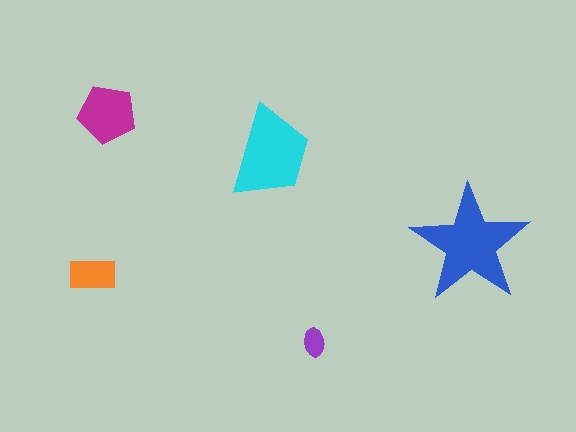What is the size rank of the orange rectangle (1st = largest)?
4th.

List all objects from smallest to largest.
The purple ellipse, the orange rectangle, the magenta pentagon, the cyan trapezoid, the blue star.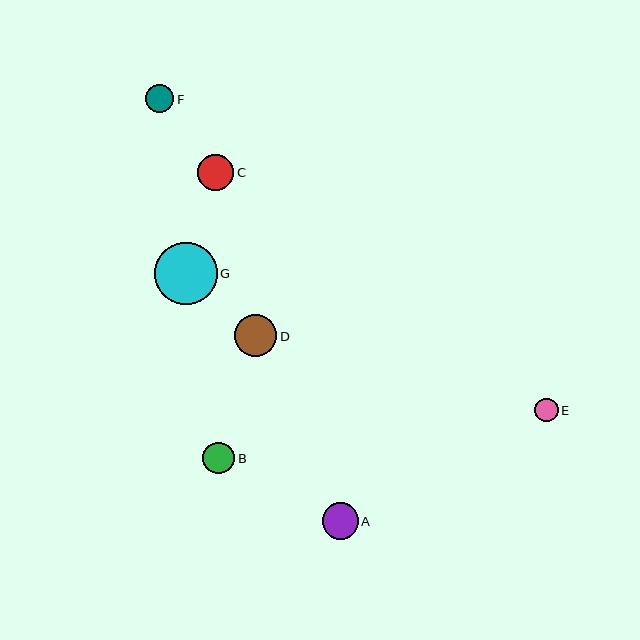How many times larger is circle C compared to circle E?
Circle C is approximately 1.5 times the size of circle E.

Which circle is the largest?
Circle G is the largest with a size of approximately 62 pixels.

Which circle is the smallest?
Circle E is the smallest with a size of approximately 24 pixels.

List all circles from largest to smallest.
From largest to smallest: G, D, A, C, B, F, E.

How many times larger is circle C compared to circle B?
Circle C is approximately 1.1 times the size of circle B.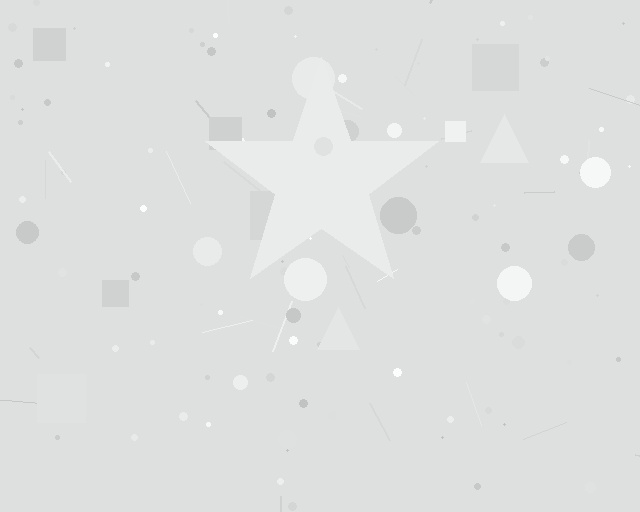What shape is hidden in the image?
A star is hidden in the image.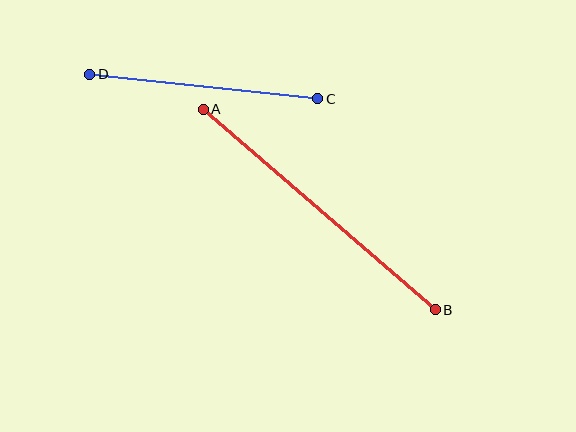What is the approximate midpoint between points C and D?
The midpoint is at approximately (204, 87) pixels.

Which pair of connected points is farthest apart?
Points A and B are farthest apart.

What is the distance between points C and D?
The distance is approximately 230 pixels.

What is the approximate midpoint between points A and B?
The midpoint is at approximately (319, 210) pixels.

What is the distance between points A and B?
The distance is approximately 307 pixels.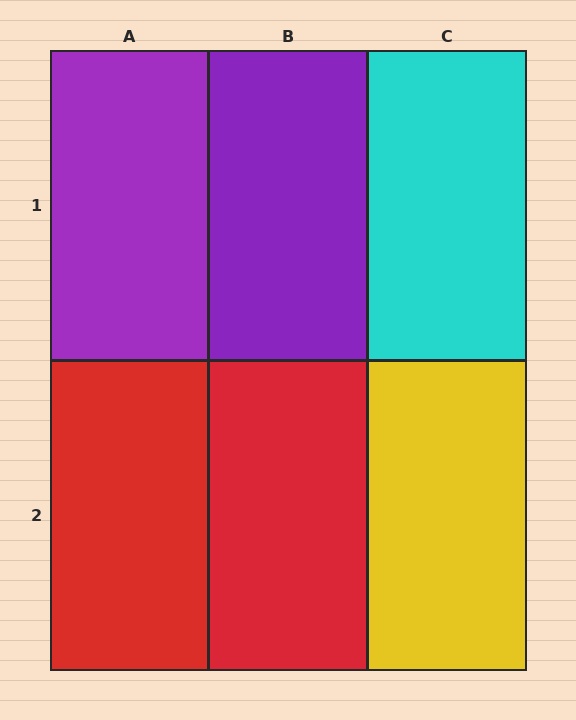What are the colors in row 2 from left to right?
Red, red, yellow.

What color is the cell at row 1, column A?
Purple.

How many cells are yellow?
1 cell is yellow.